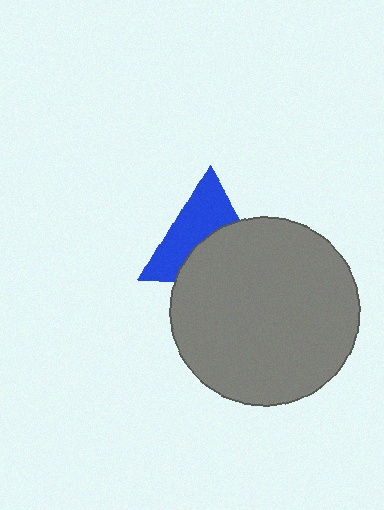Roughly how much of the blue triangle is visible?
About half of it is visible (roughly 52%).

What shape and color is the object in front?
The object in front is a gray circle.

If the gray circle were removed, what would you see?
You would see the complete blue triangle.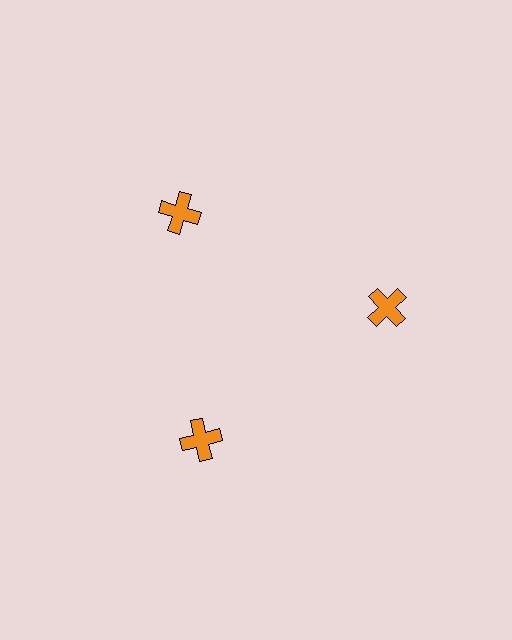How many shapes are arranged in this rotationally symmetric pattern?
There are 3 shapes, arranged in 3 groups of 1.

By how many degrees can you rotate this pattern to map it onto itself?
The pattern maps onto itself every 120 degrees of rotation.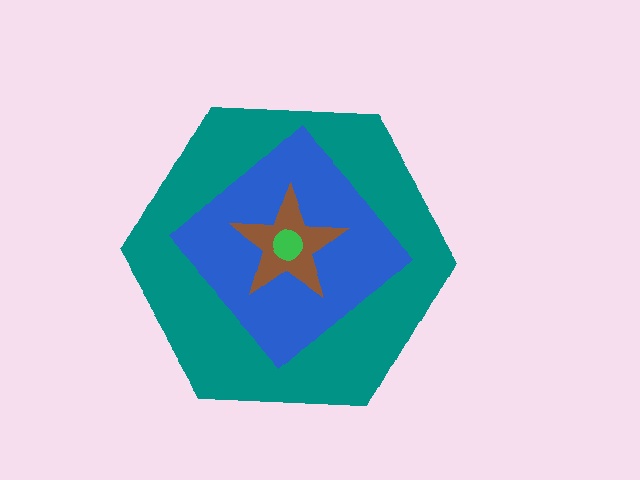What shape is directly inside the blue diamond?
The brown star.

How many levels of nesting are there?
4.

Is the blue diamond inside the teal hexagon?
Yes.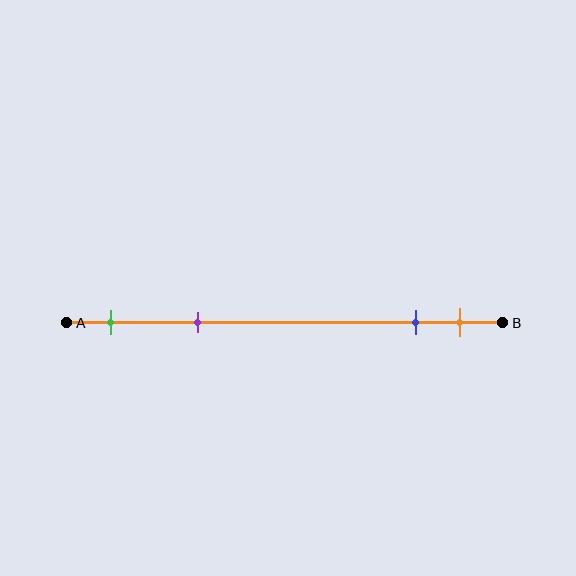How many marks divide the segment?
There are 4 marks dividing the segment.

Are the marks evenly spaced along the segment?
No, the marks are not evenly spaced.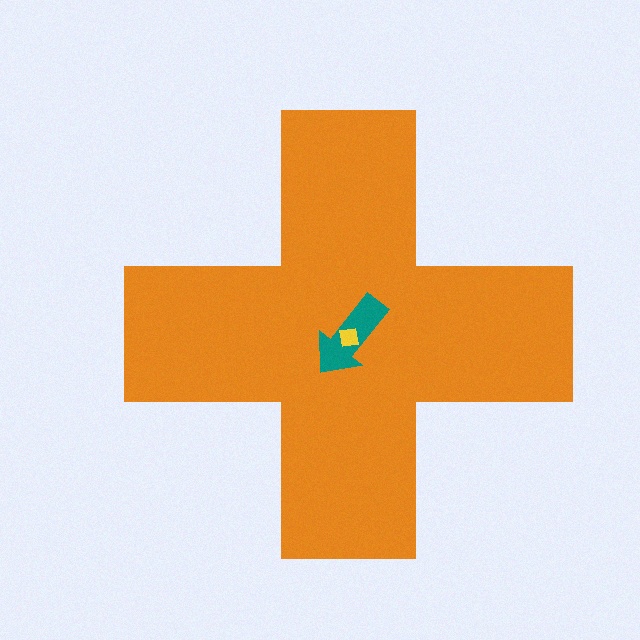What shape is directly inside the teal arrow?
The yellow square.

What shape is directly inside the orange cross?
The teal arrow.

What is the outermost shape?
The orange cross.